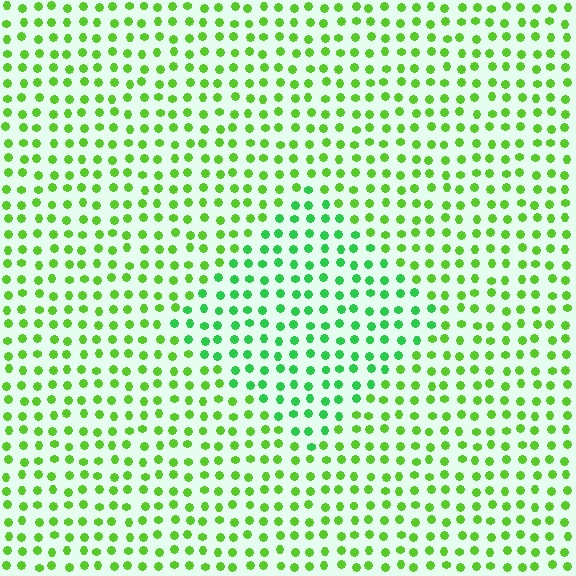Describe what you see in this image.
The image is filled with small lime elements in a uniform arrangement. A diamond-shaped region is visible where the elements are tinted to a slightly different hue, forming a subtle color boundary.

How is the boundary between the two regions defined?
The boundary is defined purely by a slight shift in hue (about 29 degrees). Spacing, size, and orientation are identical on both sides.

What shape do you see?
I see a diamond.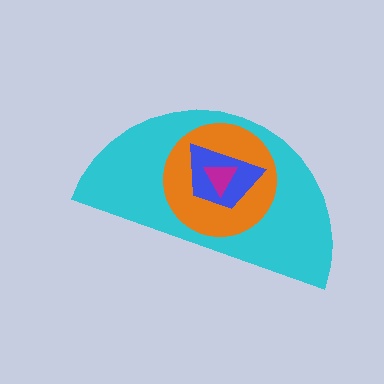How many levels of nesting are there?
4.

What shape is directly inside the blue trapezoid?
The magenta triangle.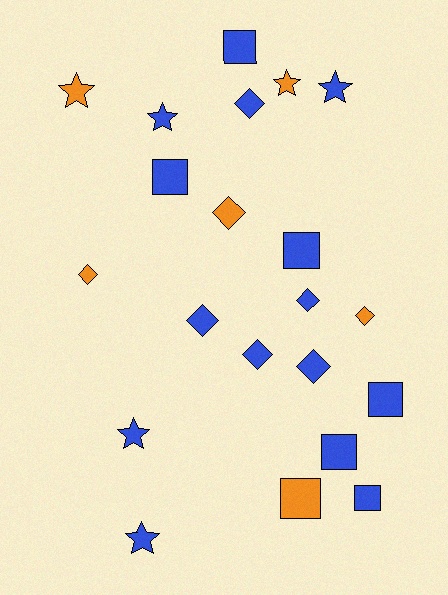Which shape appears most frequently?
Diamond, with 8 objects.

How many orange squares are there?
There is 1 orange square.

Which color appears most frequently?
Blue, with 15 objects.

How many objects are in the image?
There are 21 objects.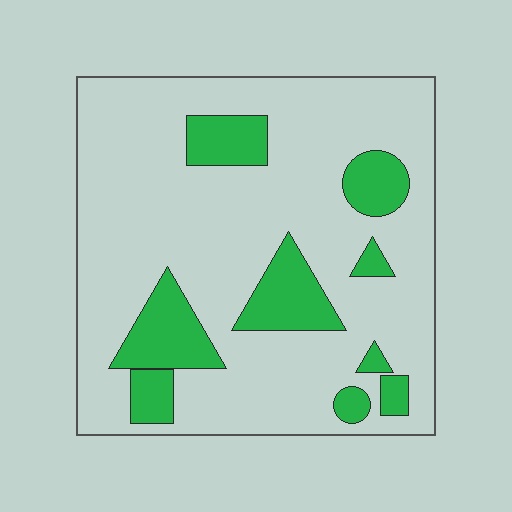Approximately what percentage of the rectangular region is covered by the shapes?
Approximately 20%.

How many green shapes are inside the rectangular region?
9.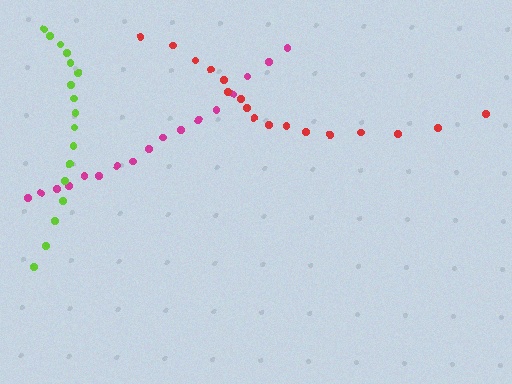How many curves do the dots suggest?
There are 3 distinct paths.